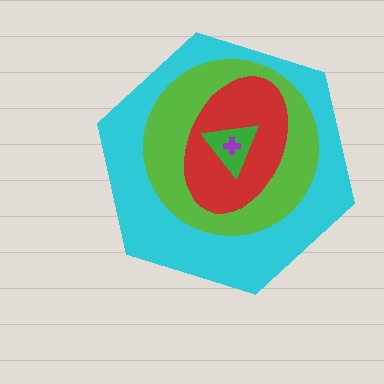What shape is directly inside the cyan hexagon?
The lime circle.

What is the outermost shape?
The cyan hexagon.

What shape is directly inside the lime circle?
The red ellipse.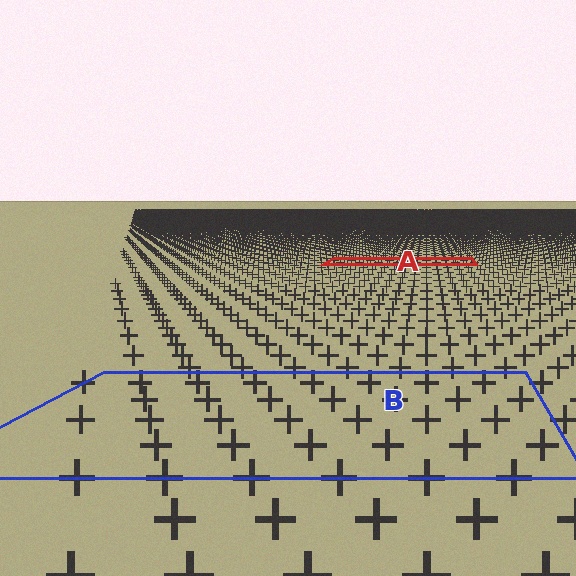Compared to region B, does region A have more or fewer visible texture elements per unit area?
Region A has more texture elements per unit area — they are packed more densely because it is farther away.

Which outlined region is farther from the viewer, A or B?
Region A is farther from the viewer — the texture elements inside it appear smaller and more densely packed.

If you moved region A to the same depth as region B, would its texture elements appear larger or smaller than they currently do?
They would appear larger. At a closer depth, the same texture elements are projected at a bigger on-screen size.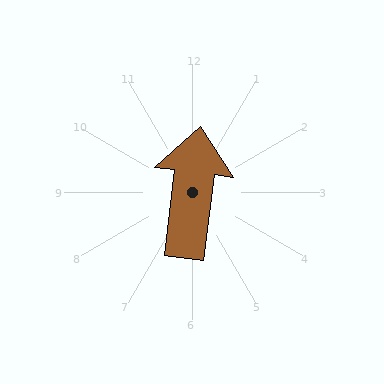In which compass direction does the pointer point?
North.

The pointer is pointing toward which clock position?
Roughly 12 o'clock.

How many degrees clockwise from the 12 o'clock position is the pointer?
Approximately 7 degrees.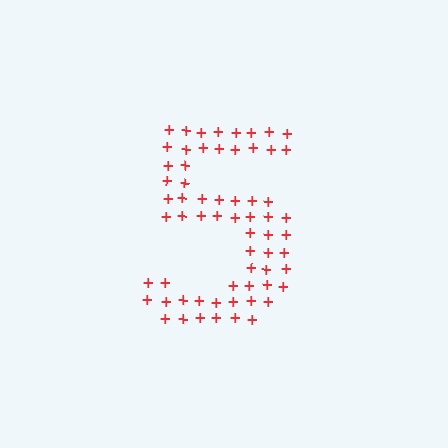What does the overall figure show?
The overall figure shows the digit 5.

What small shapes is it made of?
It is made of small plus signs.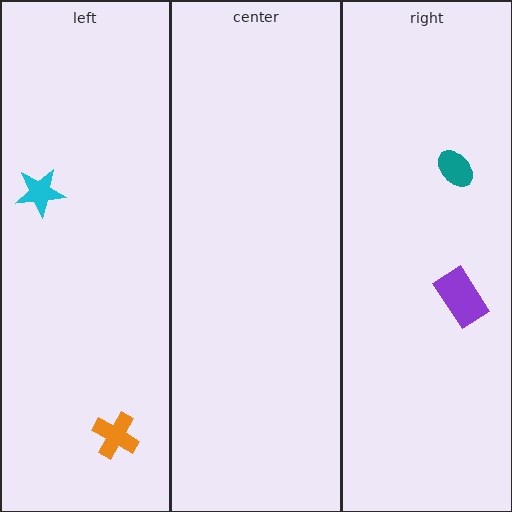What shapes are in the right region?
The teal ellipse, the purple rectangle.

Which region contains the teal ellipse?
The right region.